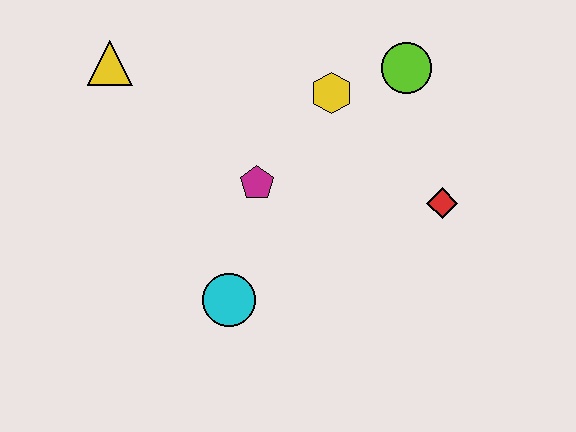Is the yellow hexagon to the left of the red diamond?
Yes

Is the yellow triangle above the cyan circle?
Yes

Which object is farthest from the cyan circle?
The lime circle is farthest from the cyan circle.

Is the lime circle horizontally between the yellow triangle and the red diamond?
Yes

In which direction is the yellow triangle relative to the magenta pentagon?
The yellow triangle is to the left of the magenta pentagon.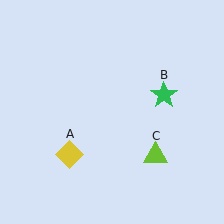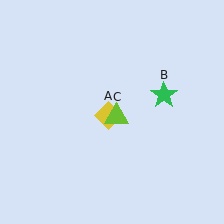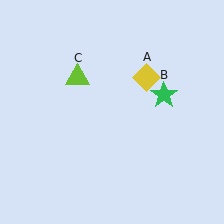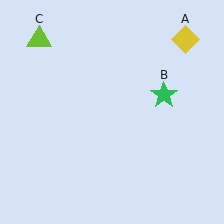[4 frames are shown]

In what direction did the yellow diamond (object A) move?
The yellow diamond (object A) moved up and to the right.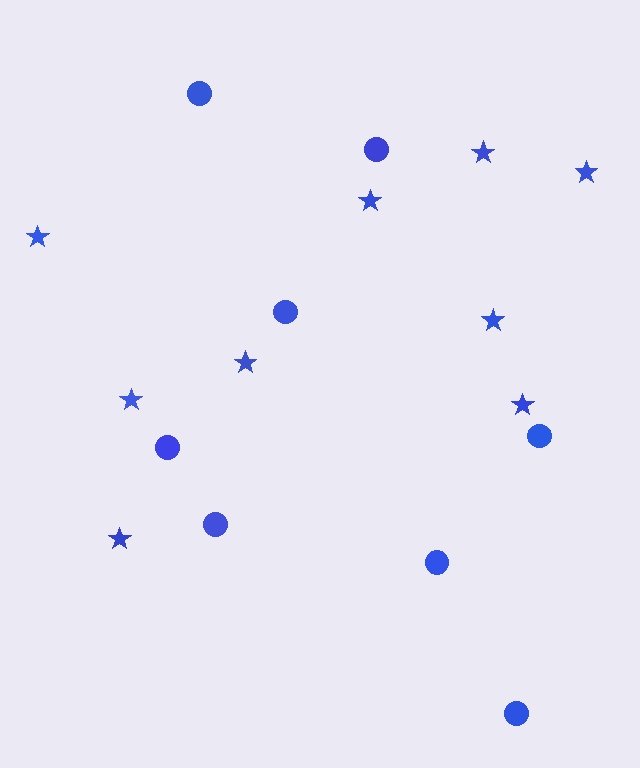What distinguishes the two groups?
There are 2 groups: one group of circles (8) and one group of stars (9).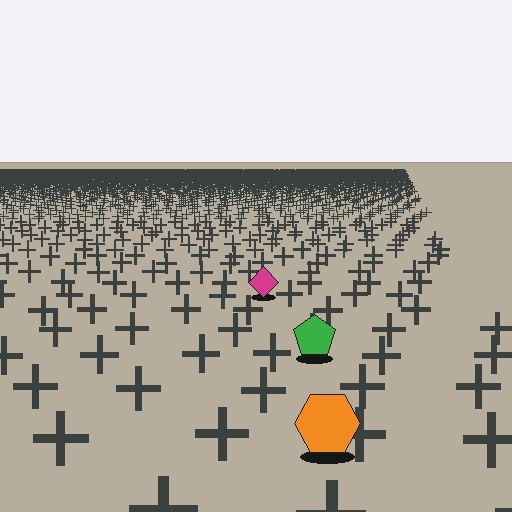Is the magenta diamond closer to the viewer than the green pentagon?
No. The green pentagon is closer — you can tell from the texture gradient: the ground texture is coarser near it.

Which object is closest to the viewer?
The orange hexagon is closest. The texture marks near it are larger and more spread out.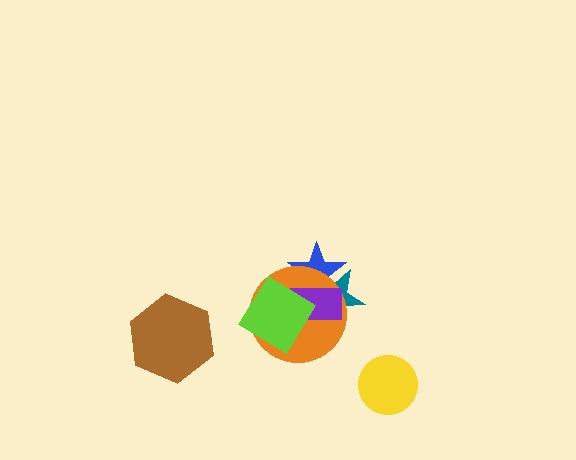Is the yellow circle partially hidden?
No, no other shape covers it.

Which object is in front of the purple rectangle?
The lime diamond is in front of the purple rectangle.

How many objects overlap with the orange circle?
4 objects overlap with the orange circle.